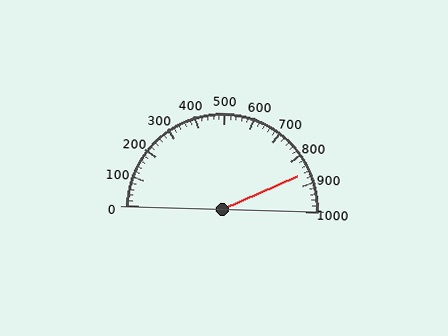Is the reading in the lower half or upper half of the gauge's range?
The reading is in the upper half of the range (0 to 1000).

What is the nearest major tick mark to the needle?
The nearest major tick mark is 900.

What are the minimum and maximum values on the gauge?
The gauge ranges from 0 to 1000.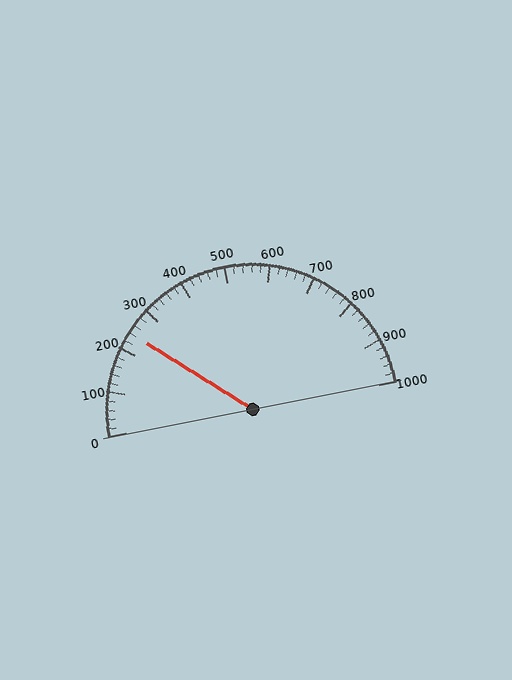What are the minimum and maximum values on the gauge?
The gauge ranges from 0 to 1000.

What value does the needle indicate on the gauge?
The needle indicates approximately 240.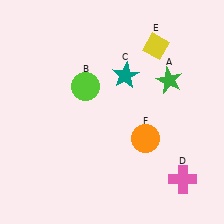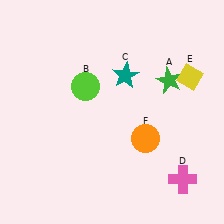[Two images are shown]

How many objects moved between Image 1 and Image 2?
1 object moved between the two images.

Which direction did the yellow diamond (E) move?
The yellow diamond (E) moved right.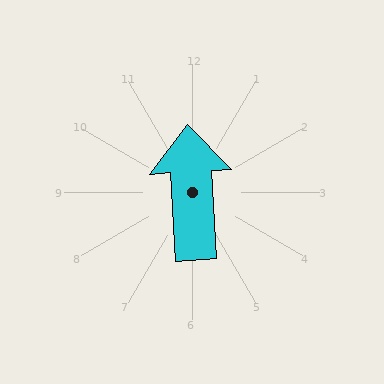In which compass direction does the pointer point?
North.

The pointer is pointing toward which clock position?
Roughly 12 o'clock.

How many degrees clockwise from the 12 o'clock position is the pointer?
Approximately 356 degrees.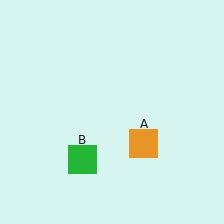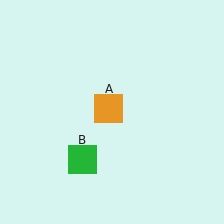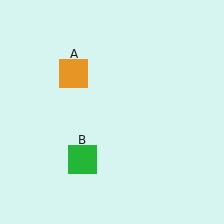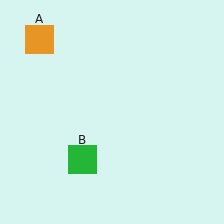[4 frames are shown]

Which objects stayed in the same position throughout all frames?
Green square (object B) remained stationary.